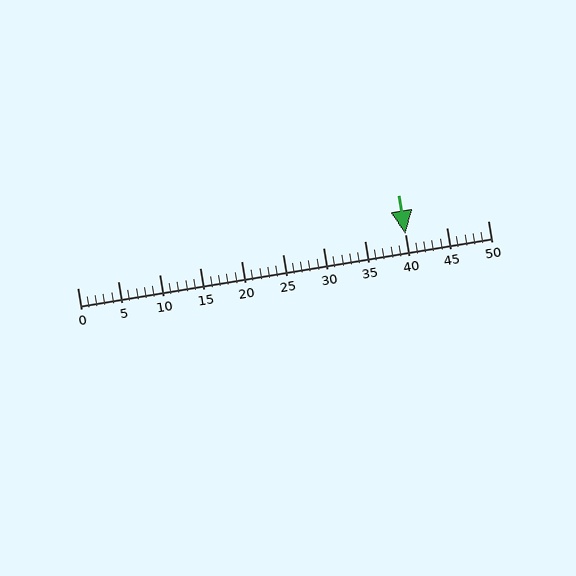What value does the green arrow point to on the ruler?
The green arrow points to approximately 40.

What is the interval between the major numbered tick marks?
The major tick marks are spaced 5 units apart.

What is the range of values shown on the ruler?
The ruler shows values from 0 to 50.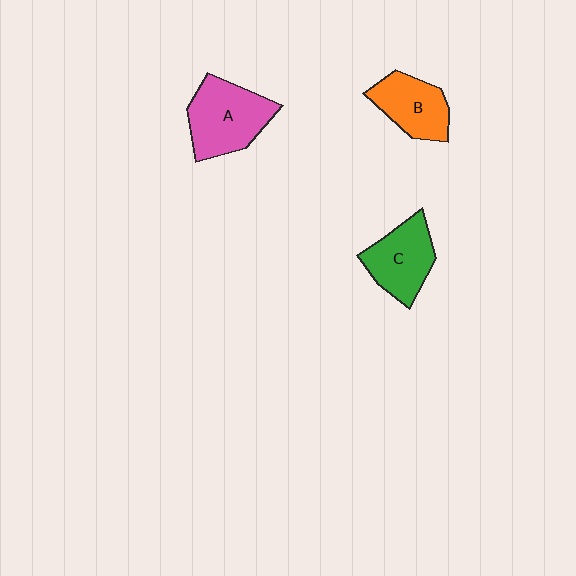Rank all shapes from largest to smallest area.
From largest to smallest: A (pink), C (green), B (orange).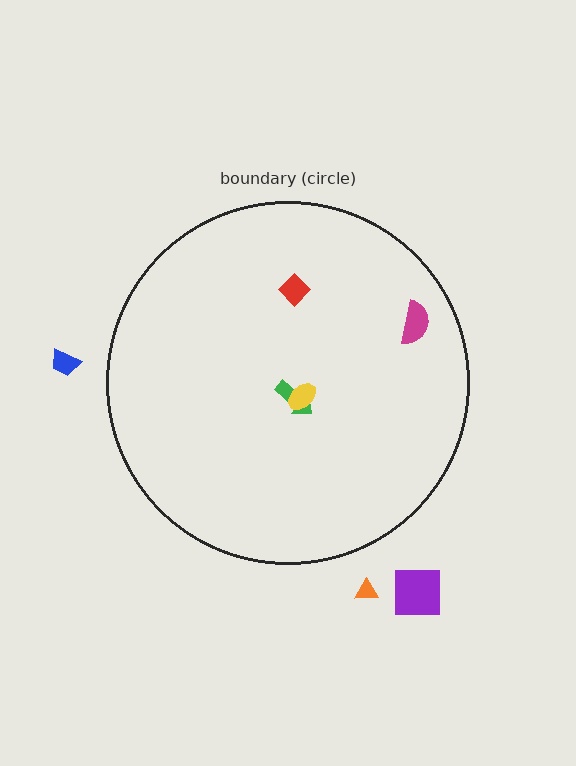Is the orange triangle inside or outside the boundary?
Outside.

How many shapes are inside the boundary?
4 inside, 3 outside.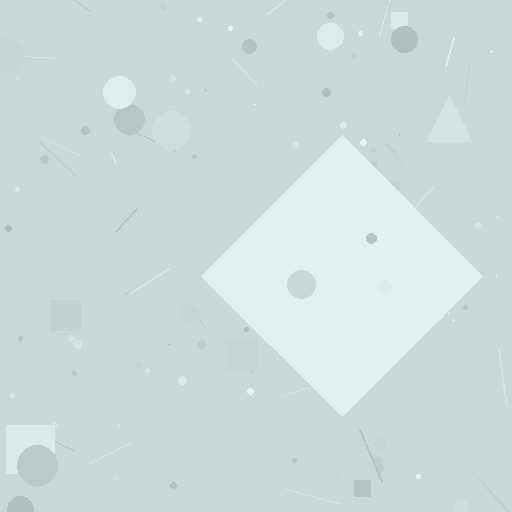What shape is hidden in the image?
A diamond is hidden in the image.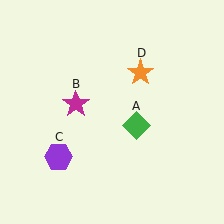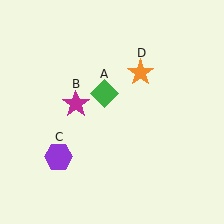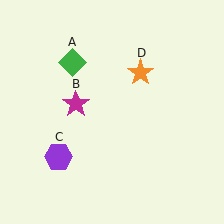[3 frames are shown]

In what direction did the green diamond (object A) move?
The green diamond (object A) moved up and to the left.